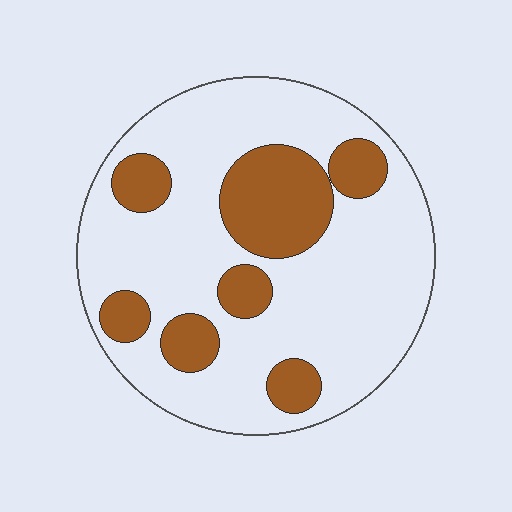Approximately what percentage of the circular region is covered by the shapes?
Approximately 25%.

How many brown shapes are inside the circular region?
7.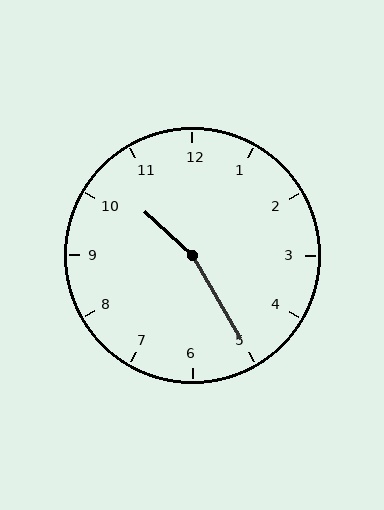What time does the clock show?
10:25.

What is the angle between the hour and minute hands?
Approximately 162 degrees.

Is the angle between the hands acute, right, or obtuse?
It is obtuse.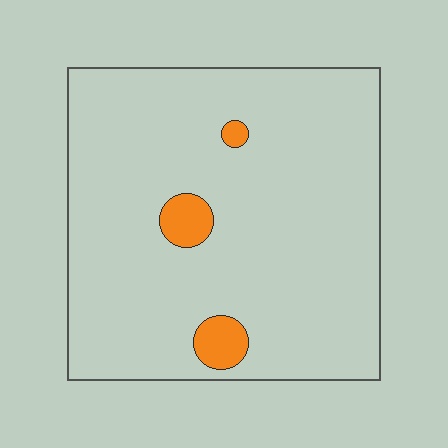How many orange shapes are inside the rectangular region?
3.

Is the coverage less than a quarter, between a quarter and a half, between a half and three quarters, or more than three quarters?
Less than a quarter.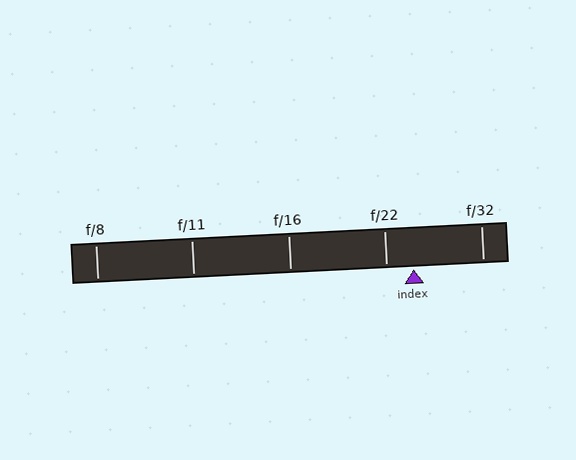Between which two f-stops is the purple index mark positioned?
The index mark is between f/22 and f/32.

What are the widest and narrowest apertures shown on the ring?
The widest aperture shown is f/8 and the narrowest is f/32.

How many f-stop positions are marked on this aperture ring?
There are 5 f-stop positions marked.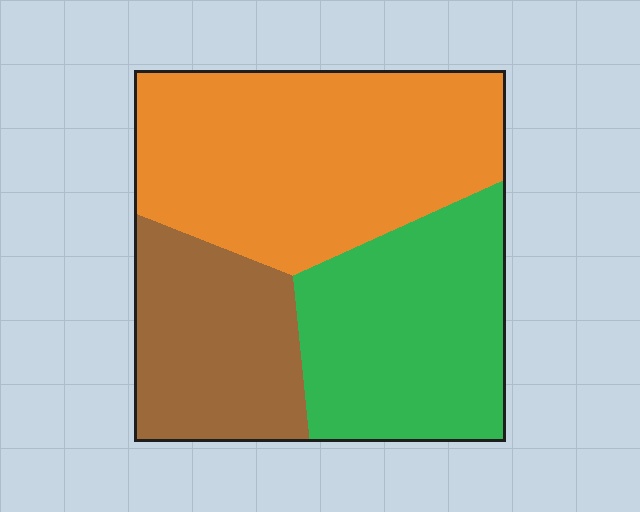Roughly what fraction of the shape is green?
Green takes up about one third (1/3) of the shape.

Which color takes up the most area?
Orange, at roughly 45%.